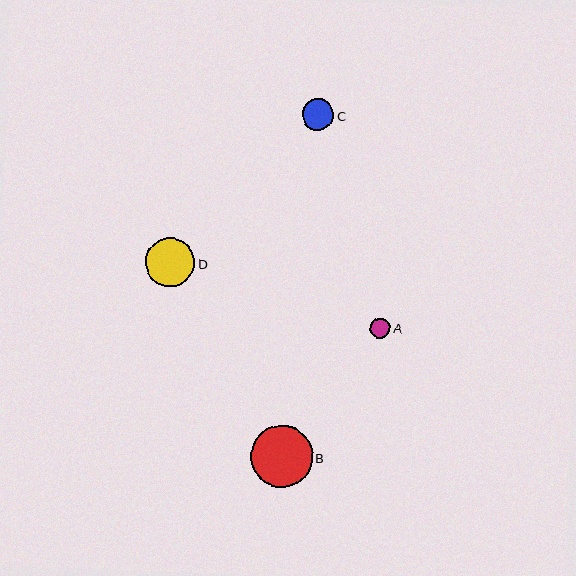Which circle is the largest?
Circle B is the largest with a size of approximately 62 pixels.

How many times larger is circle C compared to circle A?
Circle C is approximately 1.5 times the size of circle A.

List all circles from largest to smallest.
From largest to smallest: B, D, C, A.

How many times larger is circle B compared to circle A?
Circle B is approximately 3.0 times the size of circle A.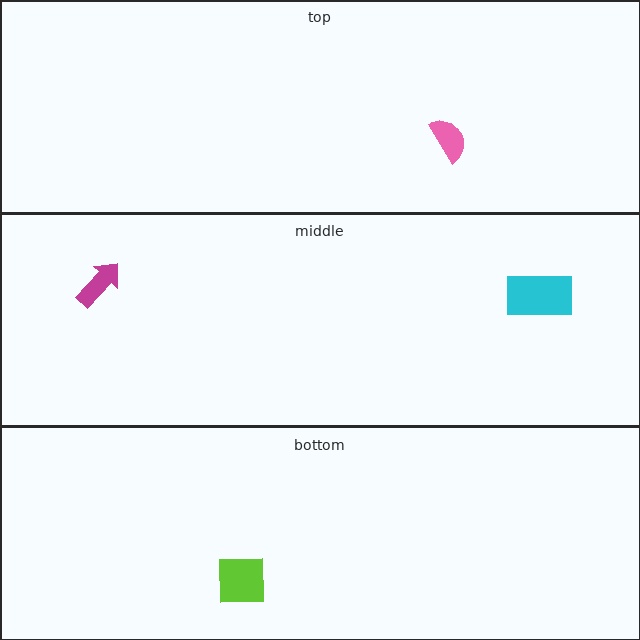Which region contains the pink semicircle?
The top region.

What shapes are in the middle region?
The magenta arrow, the cyan rectangle.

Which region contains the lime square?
The bottom region.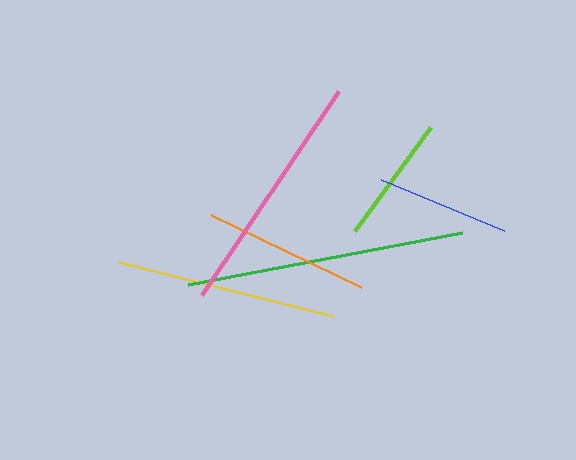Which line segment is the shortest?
The lime line is the shortest at approximately 128 pixels.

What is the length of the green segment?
The green segment is approximately 279 pixels long.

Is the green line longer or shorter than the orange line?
The green line is longer than the orange line.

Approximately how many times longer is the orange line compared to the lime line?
The orange line is approximately 1.3 times the length of the lime line.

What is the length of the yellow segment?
The yellow segment is approximately 221 pixels long.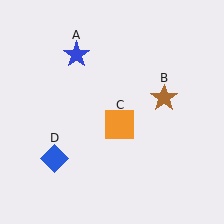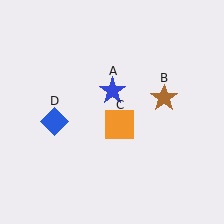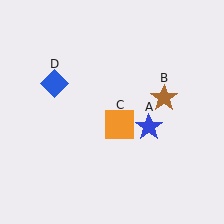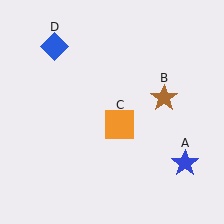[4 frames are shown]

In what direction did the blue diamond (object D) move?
The blue diamond (object D) moved up.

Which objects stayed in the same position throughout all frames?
Brown star (object B) and orange square (object C) remained stationary.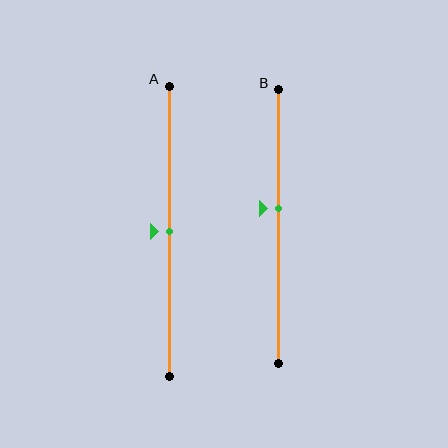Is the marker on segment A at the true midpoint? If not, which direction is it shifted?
Yes, the marker on segment A is at the true midpoint.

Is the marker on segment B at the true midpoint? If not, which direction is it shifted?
No, the marker on segment B is shifted upward by about 7% of the segment length.